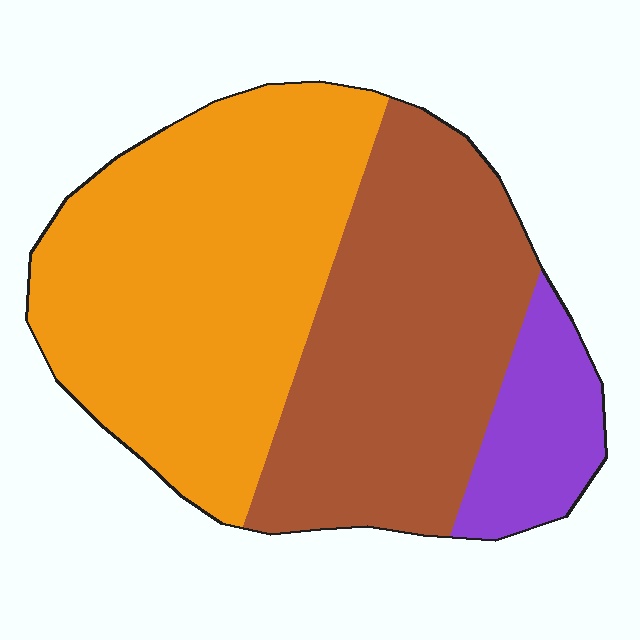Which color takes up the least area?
Purple, at roughly 10%.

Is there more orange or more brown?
Orange.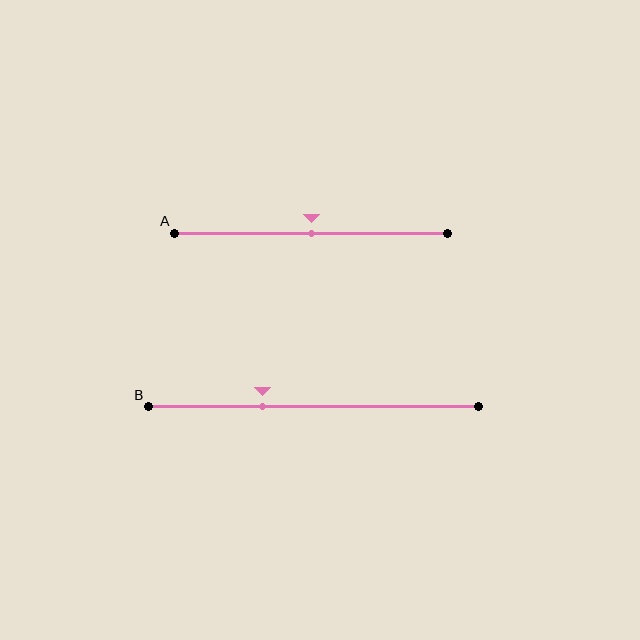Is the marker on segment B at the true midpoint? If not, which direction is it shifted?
No, the marker on segment B is shifted to the left by about 15% of the segment length.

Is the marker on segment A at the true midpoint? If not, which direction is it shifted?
Yes, the marker on segment A is at the true midpoint.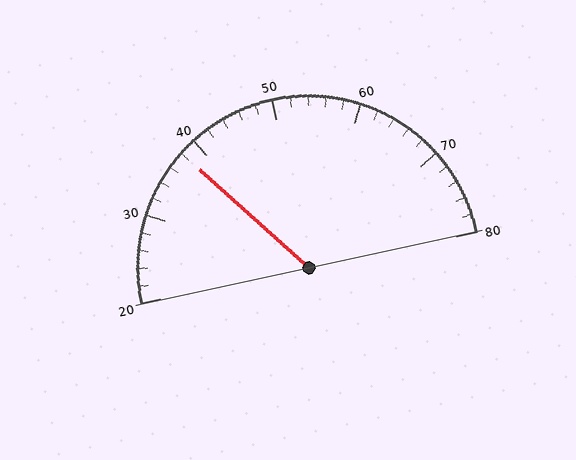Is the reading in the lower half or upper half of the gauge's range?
The reading is in the lower half of the range (20 to 80).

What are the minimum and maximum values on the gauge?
The gauge ranges from 20 to 80.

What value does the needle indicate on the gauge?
The needle indicates approximately 38.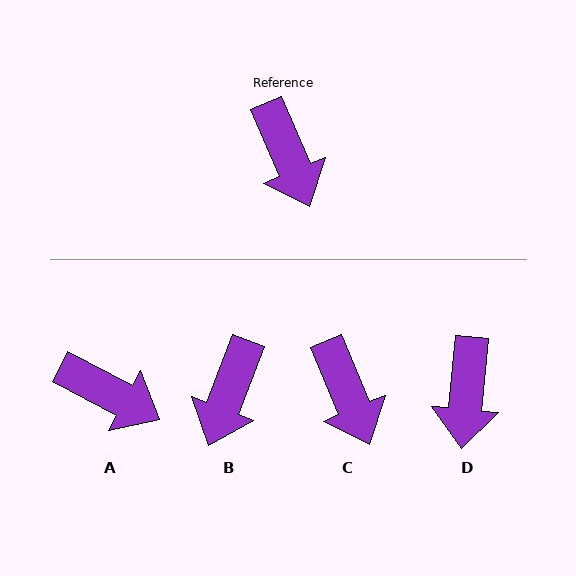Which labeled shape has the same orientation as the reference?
C.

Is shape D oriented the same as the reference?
No, it is off by about 28 degrees.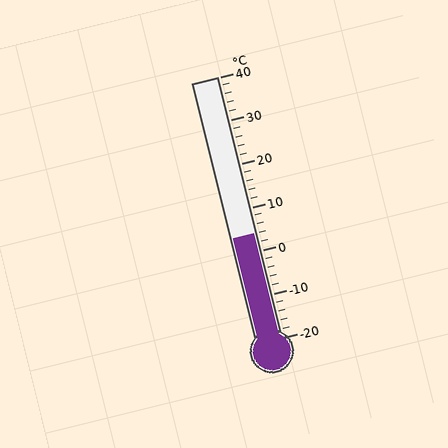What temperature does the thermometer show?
The thermometer shows approximately 4°C.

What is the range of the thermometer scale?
The thermometer scale ranges from -20°C to 40°C.